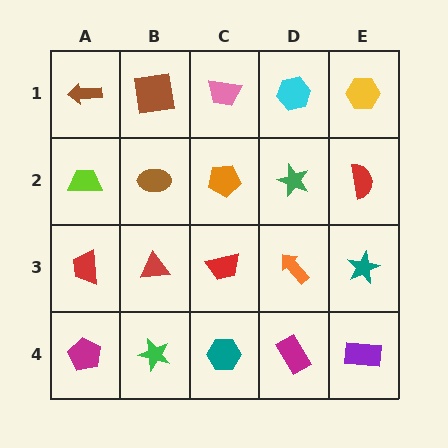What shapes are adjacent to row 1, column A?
A lime trapezoid (row 2, column A), a brown square (row 1, column B).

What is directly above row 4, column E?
A teal star.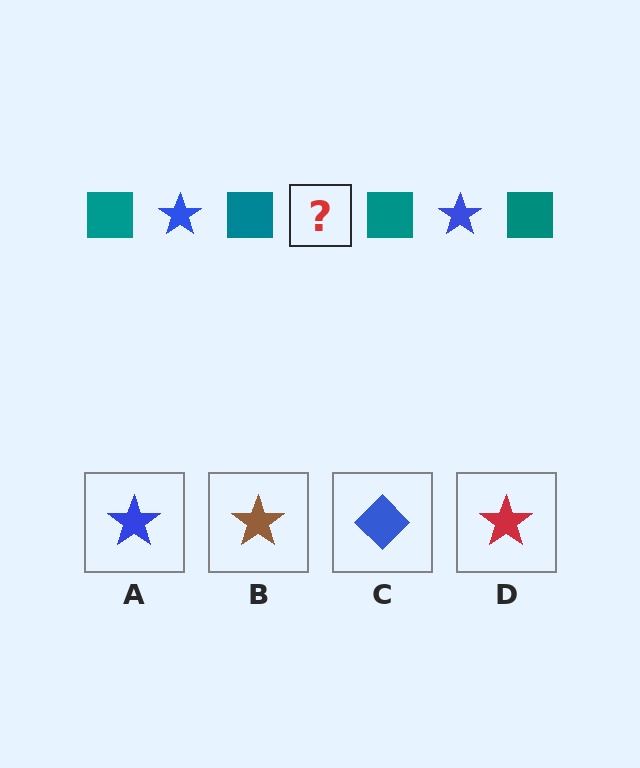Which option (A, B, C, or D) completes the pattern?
A.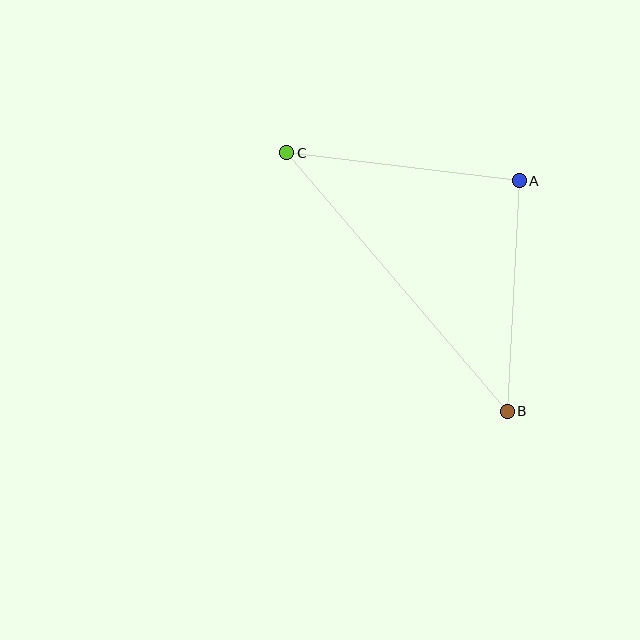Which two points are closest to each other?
Points A and B are closest to each other.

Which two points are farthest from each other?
Points B and C are farthest from each other.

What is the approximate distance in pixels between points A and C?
The distance between A and C is approximately 234 pixels.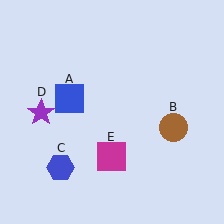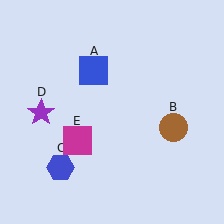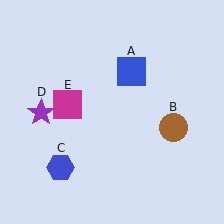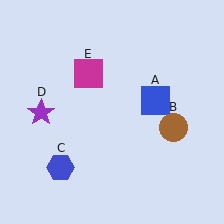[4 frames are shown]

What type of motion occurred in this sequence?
The blue square (object A), magenta square (object E) rotated clockwise around the center of the scene.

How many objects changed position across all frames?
2 objects changed position: blue square (object A), magenta square (object E).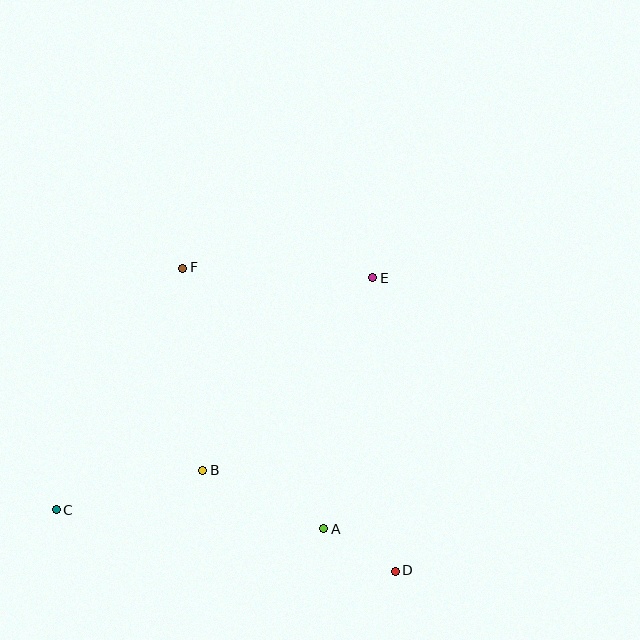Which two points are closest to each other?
Points A and D are closest to each other.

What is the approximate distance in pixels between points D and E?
The distance between D and E is approximately 294 pixels.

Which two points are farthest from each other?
Points C and E are farthest from each other.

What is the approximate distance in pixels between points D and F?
The distance between D and F is approximately 370 pixels.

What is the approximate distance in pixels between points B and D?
The distance between B and D is approximately 217 pixels.